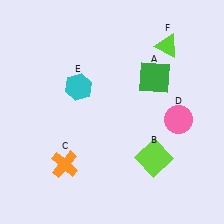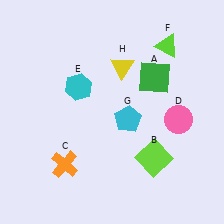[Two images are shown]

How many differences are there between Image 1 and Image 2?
There are 2 differences between the two images.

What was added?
A cyan pentagon (G), a yellow triangle (H) were added in Image 2.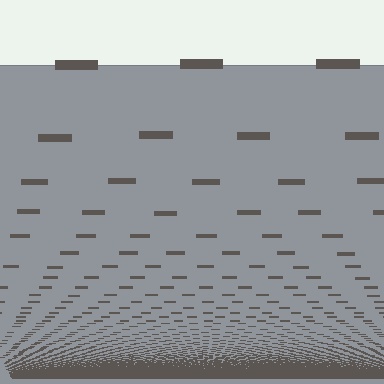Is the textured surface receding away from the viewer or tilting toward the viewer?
The surface appears to tilt toward the viewer. Texture elements get larger and sparser toward the top.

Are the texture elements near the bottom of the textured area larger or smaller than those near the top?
Smaller. The gradient is inverted — elements near the bottom are smaller and denser.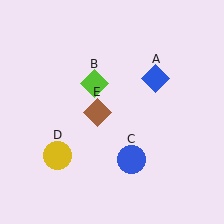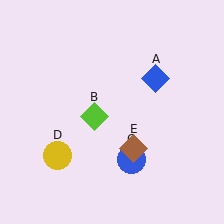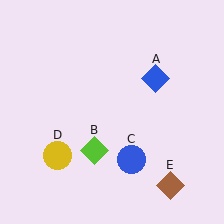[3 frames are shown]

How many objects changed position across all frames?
2 objects changed position: lime diamond (object B), brown diamond (object E).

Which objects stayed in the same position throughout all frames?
Blue diamond (object A) and blue circle (object C) and yellow circle (object D) remained stationary.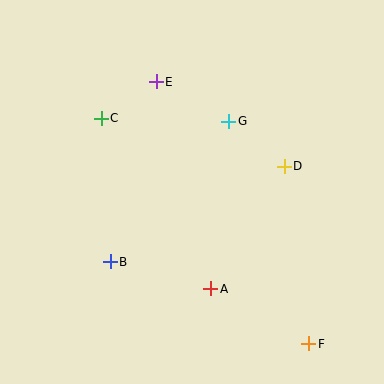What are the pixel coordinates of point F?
Point F is at (309, 344).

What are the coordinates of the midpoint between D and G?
The midpoint between D and G is at (256, 144).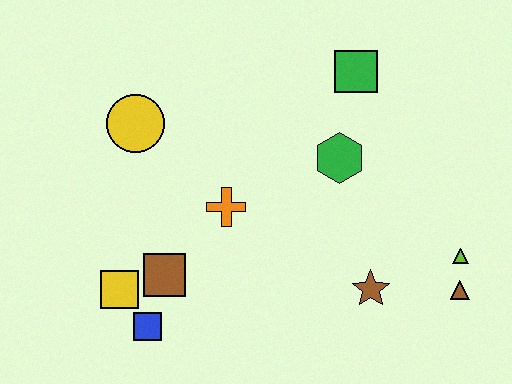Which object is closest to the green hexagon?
The green square is closest to the green hexagon.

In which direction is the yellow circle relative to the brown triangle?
The yellow circle is to the left of the brown triangle.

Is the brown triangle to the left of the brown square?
No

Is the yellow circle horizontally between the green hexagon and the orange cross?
No